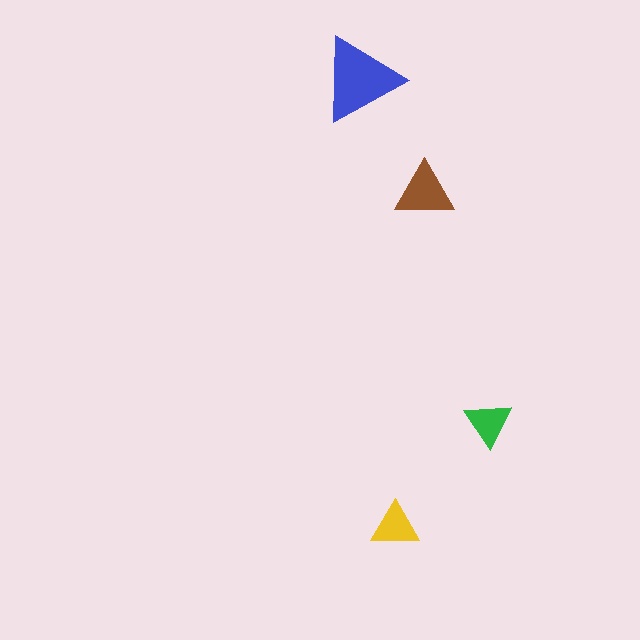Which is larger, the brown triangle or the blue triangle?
The blue one.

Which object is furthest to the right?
The green triangle is rightmost.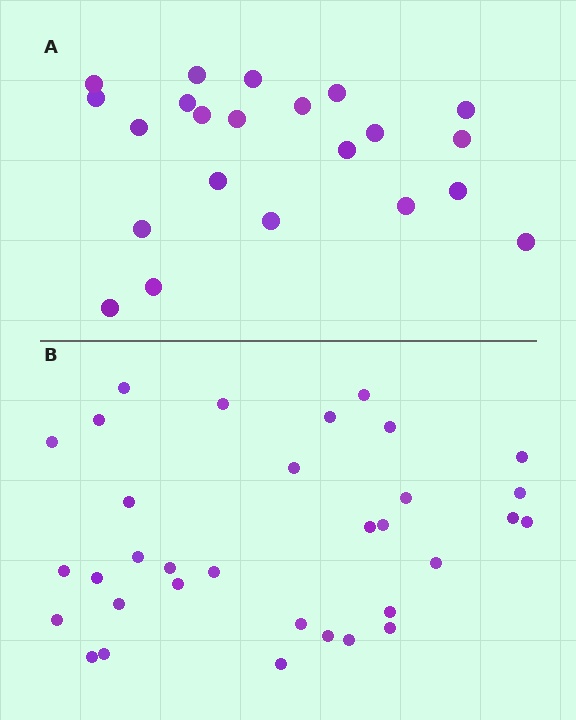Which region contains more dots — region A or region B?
Region B (the bottom region) has more dots.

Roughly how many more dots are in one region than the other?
Region B has roughly 12 or so more dots than region A.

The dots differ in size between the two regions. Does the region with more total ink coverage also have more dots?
No. Region A has more total ink coverage because its dots are larger, but region B actually contains more individual dots. Total area can be misleading — the number of items is what matters here.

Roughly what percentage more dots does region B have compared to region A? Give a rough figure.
About 50% more.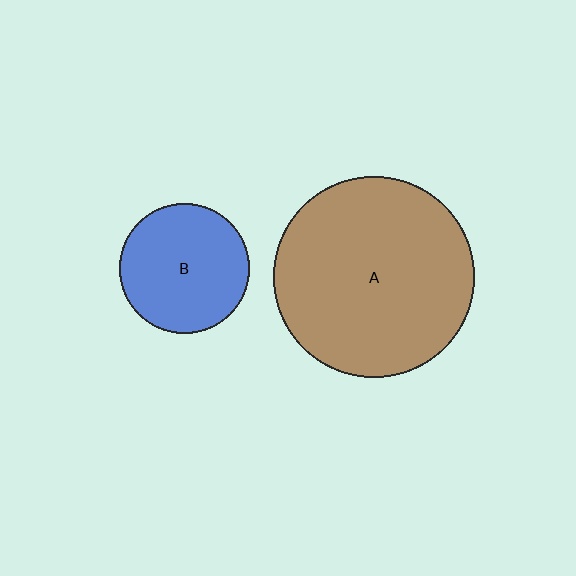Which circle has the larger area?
Circle A (brown).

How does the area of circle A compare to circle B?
Approximately 2.4 times.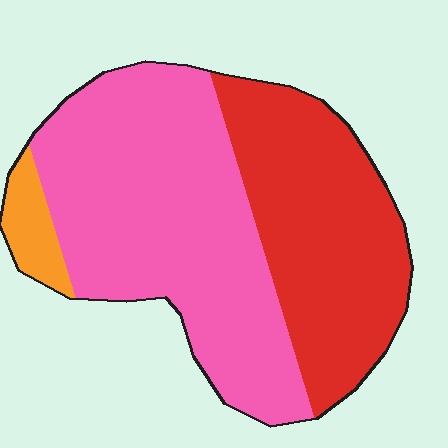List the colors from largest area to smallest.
From largest to smallest: pink, red, orange.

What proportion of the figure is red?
Red takes up about three eighths (3/8) of the figure.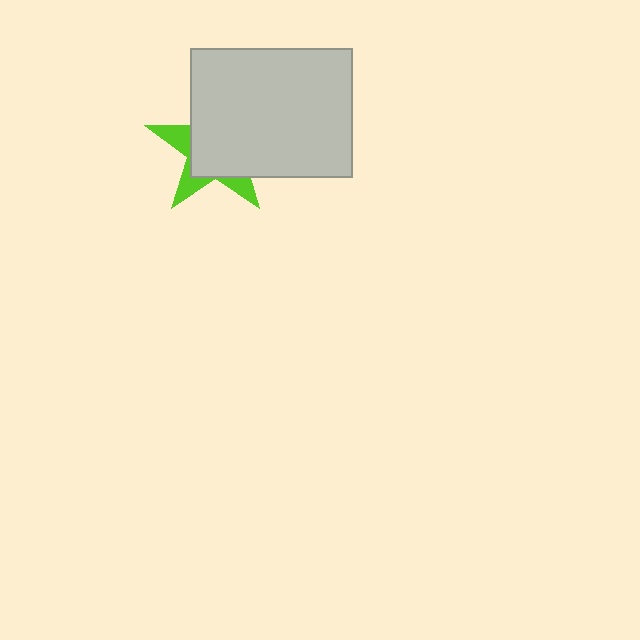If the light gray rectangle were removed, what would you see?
You would see the complete lime star.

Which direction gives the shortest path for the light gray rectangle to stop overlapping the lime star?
Moving toward the upper-right gives the shortest separation.